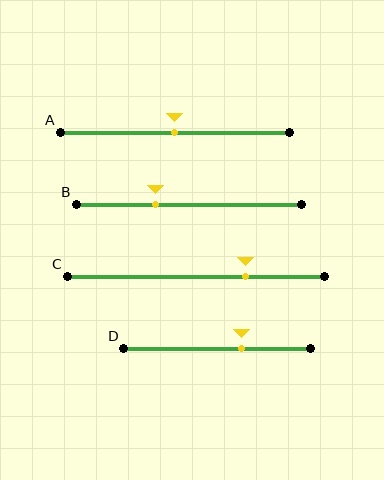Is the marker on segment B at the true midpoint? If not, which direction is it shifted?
No, the marker on segment B is shifted to the left by about 15% of the segment length.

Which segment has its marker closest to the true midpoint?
Segment A has its marker closest to the true midpoint.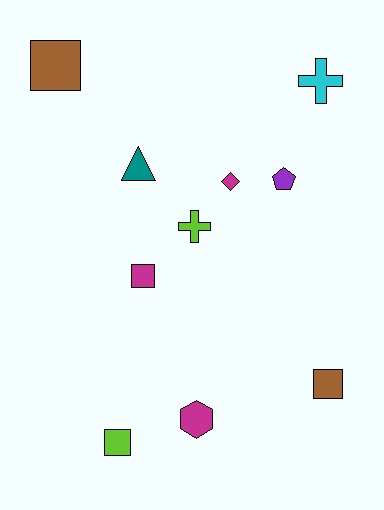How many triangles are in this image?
There is 1 triangle.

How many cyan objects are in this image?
There is 1 cyan object.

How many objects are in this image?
There are 10 objects.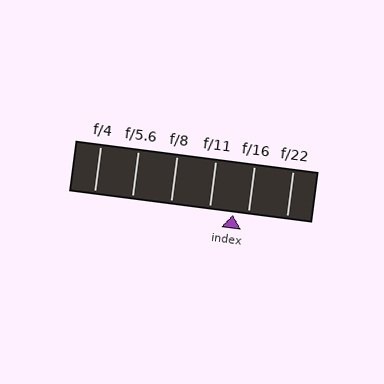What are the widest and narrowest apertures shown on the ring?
The widest aperture shown is f/4 and the narrowest is f/22.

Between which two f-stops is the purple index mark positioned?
The index mark is between f/11 and f/16.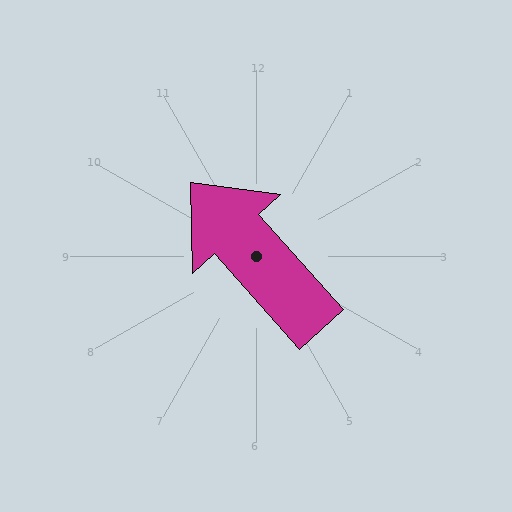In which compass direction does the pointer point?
Northwest.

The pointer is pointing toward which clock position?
Roughly 11 o'clock.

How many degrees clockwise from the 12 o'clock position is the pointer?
Approximately 318 degrees.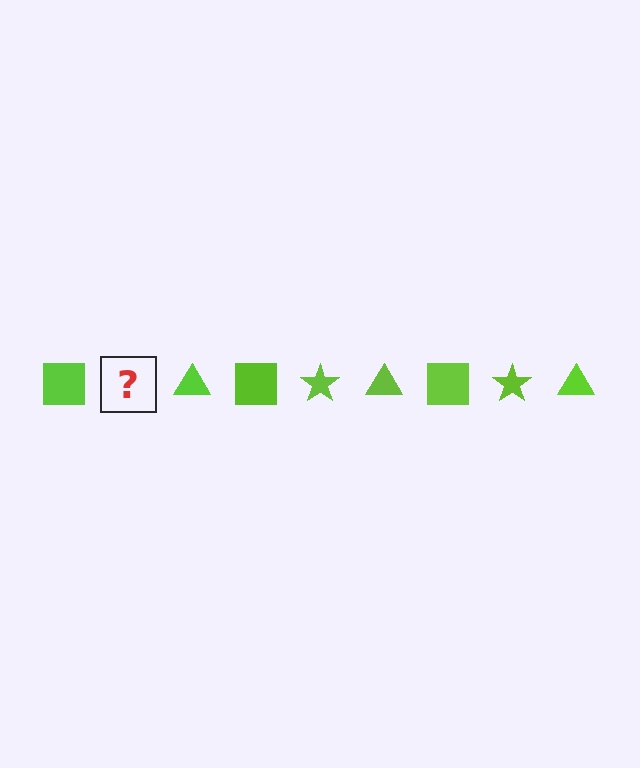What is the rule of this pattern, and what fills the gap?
The rule is that the pattern cycles through square, star, triangle shapes in lime. The gap should be filled with a lime star.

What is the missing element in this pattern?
The missing element is a lime star.